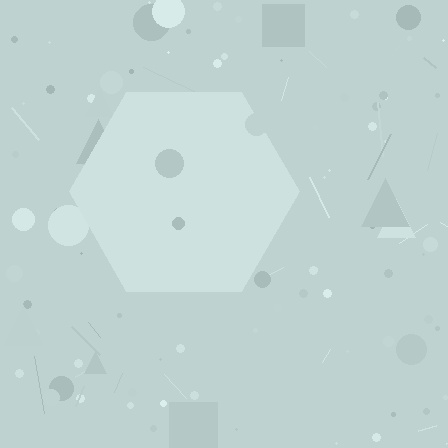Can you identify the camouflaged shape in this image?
The camouflaged shape is a hexagon.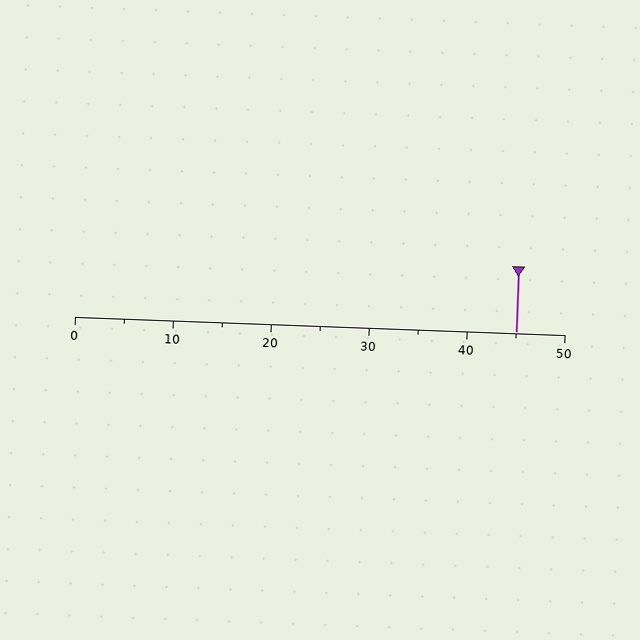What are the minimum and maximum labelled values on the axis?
The axis runs from 0 to 50.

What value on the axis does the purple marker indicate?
The marker indicates approximately 45.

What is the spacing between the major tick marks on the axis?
The major ticks are spaced 10 apart.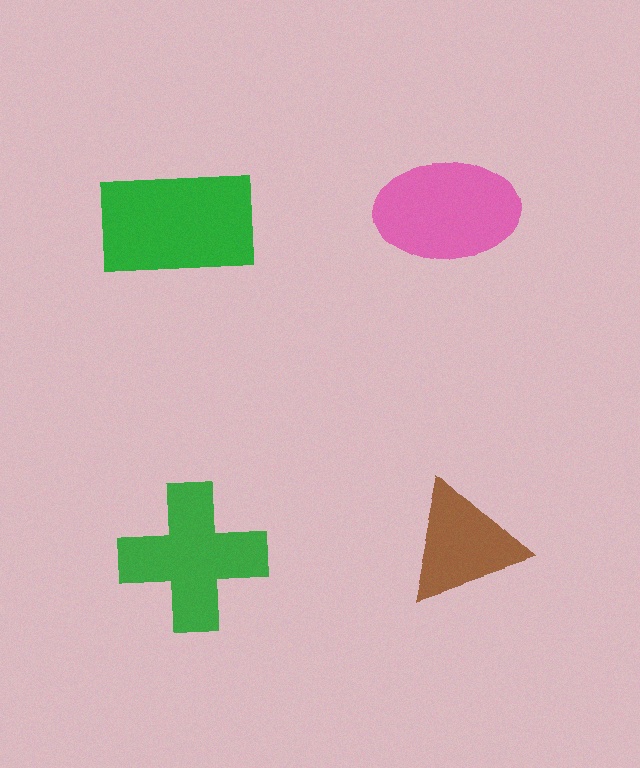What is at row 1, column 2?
A pink ellipse.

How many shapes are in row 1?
2 shapes.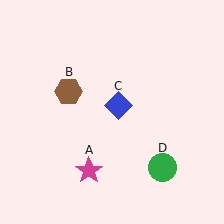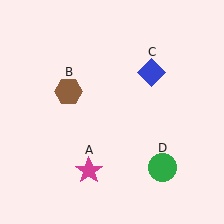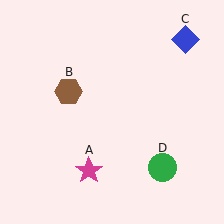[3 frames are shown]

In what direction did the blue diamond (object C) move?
The blue diamond (object C) moved up and to the right.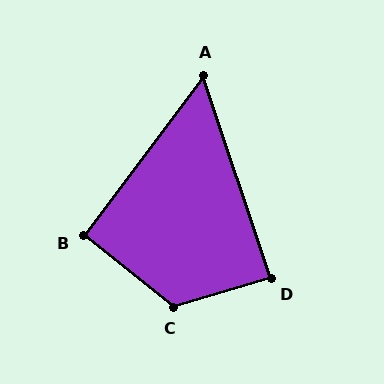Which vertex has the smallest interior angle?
A, at approximately 55 degrees.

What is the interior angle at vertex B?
Approximately 92 degrees (approximately right).